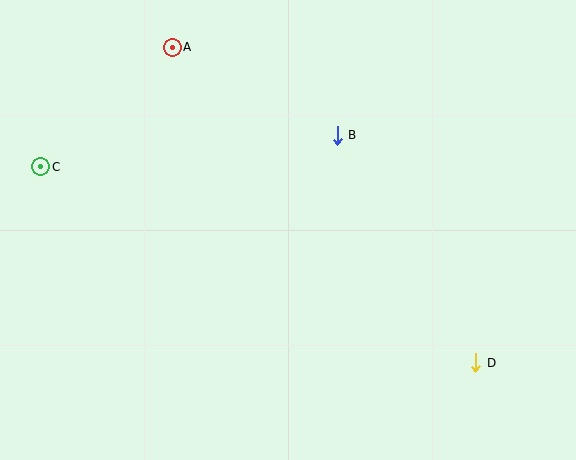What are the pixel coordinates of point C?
Point C is at (41, 167).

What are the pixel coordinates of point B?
Point B is at (337, 135).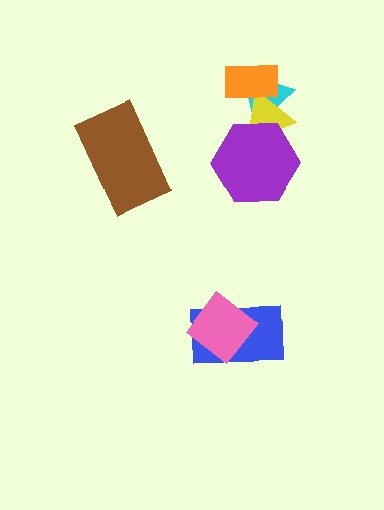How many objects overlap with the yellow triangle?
3 objects overlap with the yellow triangle.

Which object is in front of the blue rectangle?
The pink diamond is in front of the blue rectangle.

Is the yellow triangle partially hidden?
Yes, it is partially covered by another shape.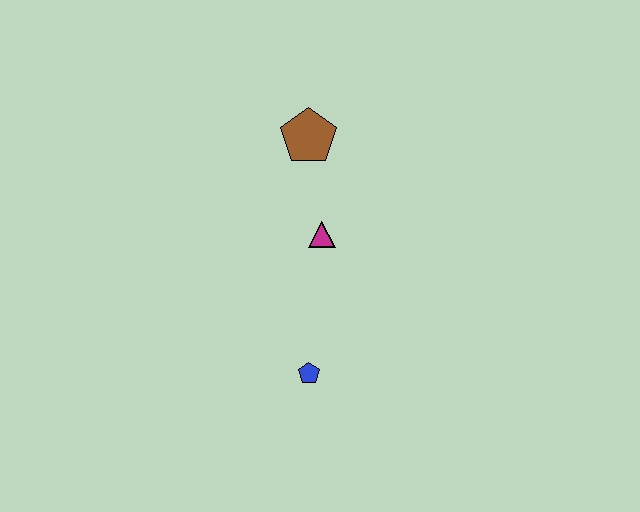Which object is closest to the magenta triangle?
The brown pentagon is closest to the magenta triangle.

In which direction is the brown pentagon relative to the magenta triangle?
The brown pentagon is above the magenta triangle.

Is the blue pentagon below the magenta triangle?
Yes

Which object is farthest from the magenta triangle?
The blue pentagon is farthest from the magenta triangle.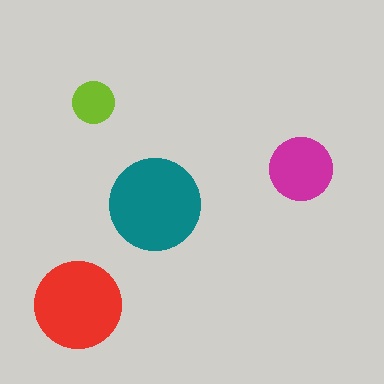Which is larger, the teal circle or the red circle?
The teal one.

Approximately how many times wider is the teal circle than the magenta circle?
About 1.5 times wider.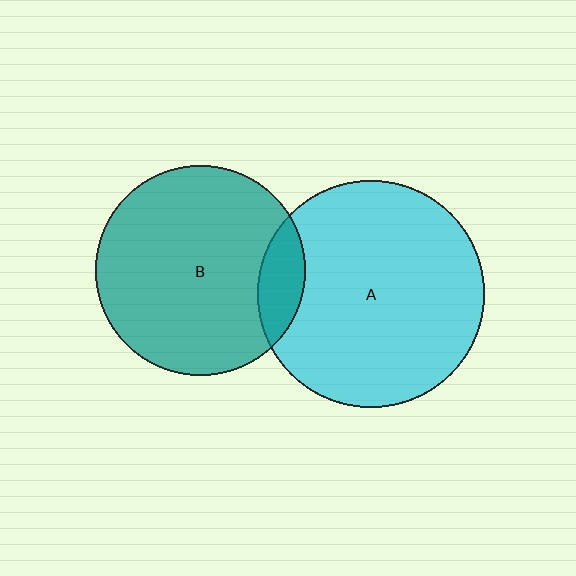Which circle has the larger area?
Circle A (cyan).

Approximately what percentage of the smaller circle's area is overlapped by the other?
Approximately 10%.